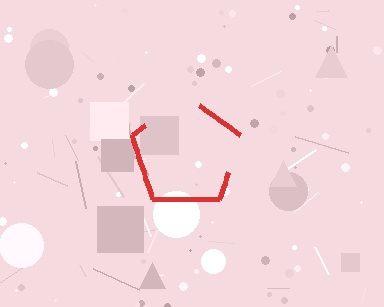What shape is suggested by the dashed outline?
The dashed outline suggests a pentagon.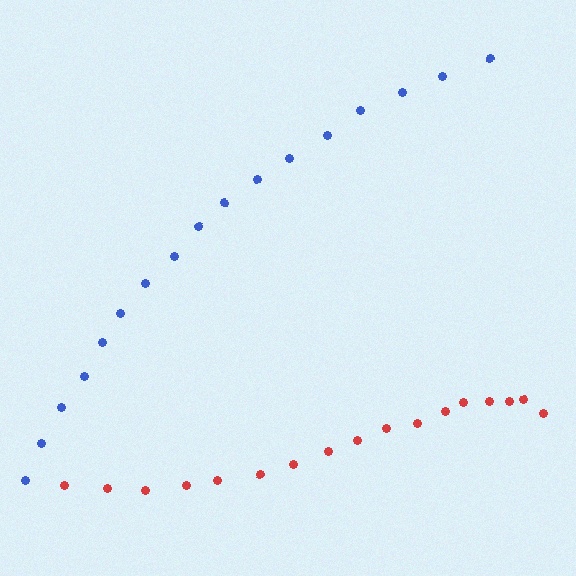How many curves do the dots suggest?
There are 2 distinct paths.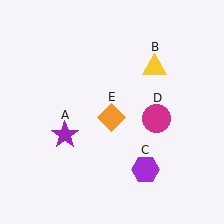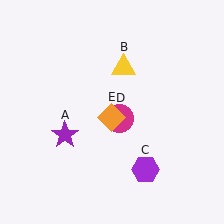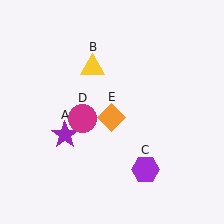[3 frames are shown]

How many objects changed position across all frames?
2 objects changed position: yellow triangle (object B), magenta circle (object D).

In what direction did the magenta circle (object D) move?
The magenta circle (object D) moved left.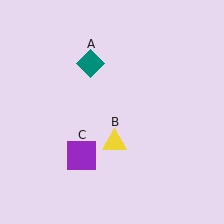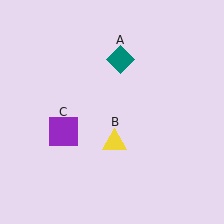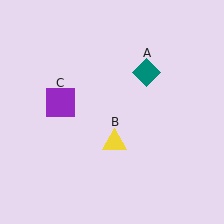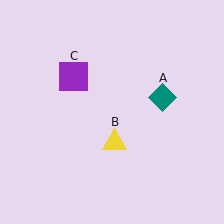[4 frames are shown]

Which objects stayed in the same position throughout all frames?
Yellow triangle (object B) remained stationary.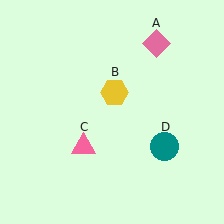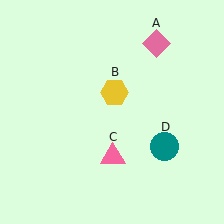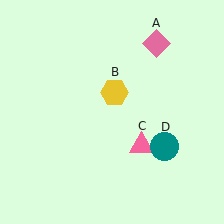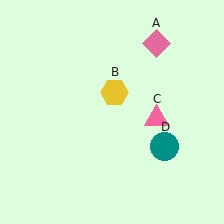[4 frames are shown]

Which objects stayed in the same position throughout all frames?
Pink diamond (object A) and yellow hexagon (object B) and teal circle (object D) remained stationary.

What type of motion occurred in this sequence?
The pink triangle (object C) rotated counterclockwise around the center of the scene.